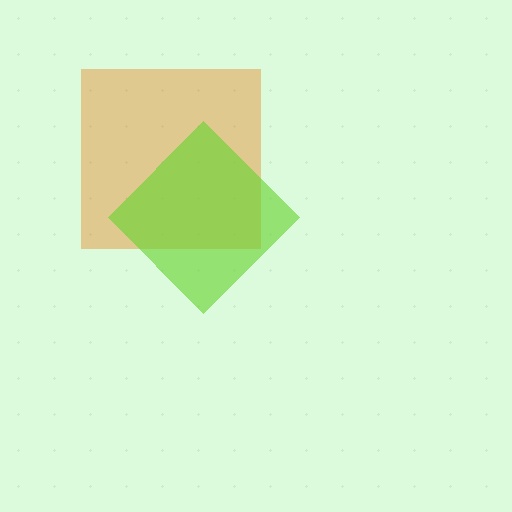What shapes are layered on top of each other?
The layered shapes are: an orange square, a lime diamond.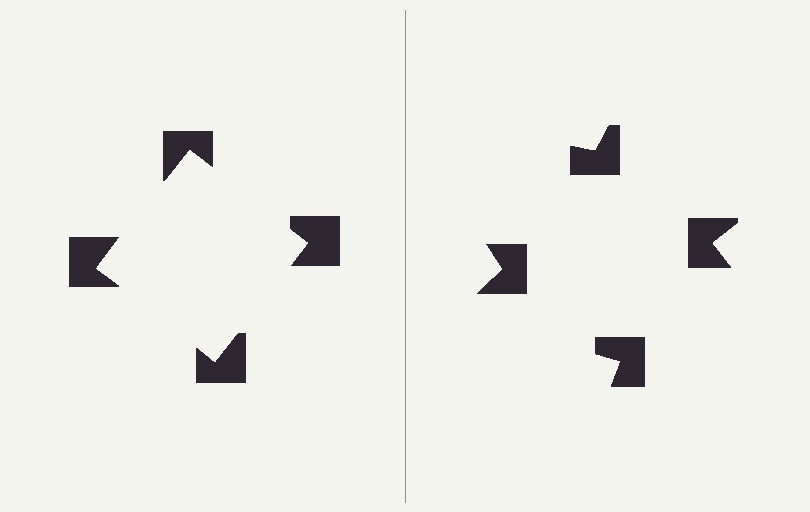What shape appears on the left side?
An illusory square.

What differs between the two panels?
The notched squares are positioned identically on both sides; only the wedge orientations differ. On the left they align to a square; on the right they are misaligned.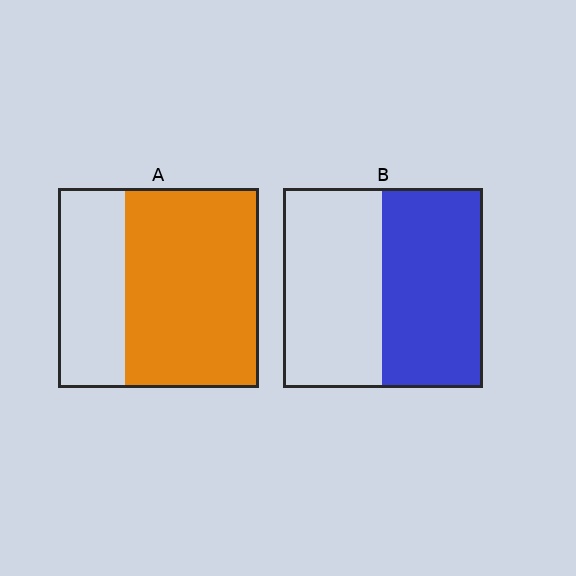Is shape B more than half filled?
Roughly half.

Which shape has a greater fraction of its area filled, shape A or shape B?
Shape A.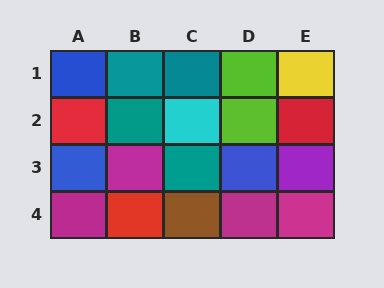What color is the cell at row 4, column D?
Magenta.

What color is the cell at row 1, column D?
Lime.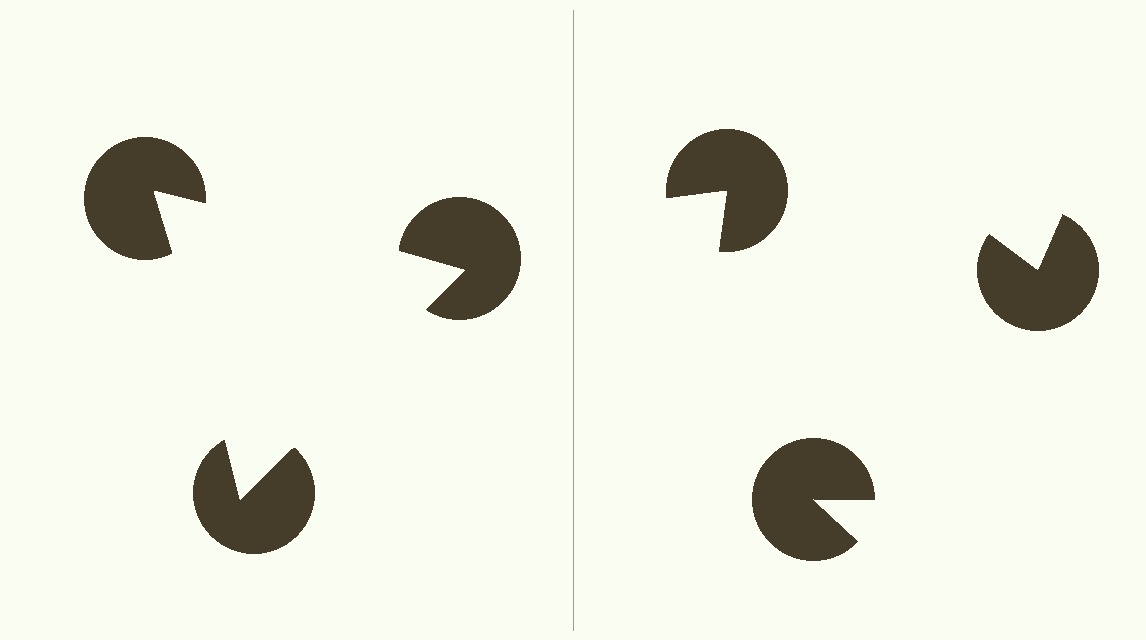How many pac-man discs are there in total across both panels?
6 — 3 on each side.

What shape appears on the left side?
An illusory triangle.